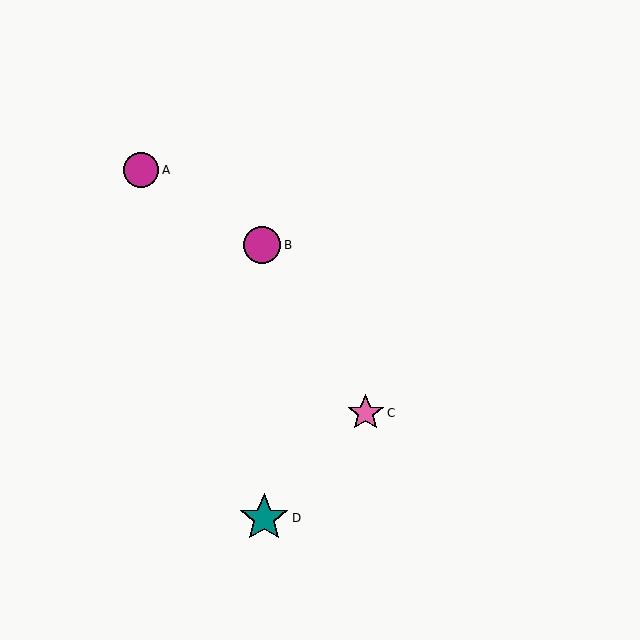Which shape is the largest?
The teal star (labeled D) is the largest.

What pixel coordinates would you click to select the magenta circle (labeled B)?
Click at (262, 245) to select the magenta circle B.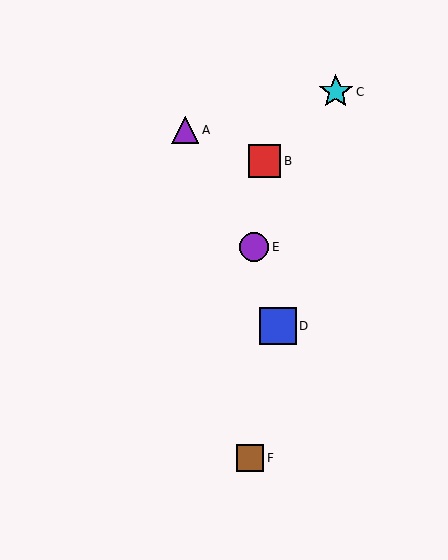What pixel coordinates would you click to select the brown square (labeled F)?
Click at (250, 458) to select the brown square F.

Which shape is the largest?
The blue square (labeled D) is the largest.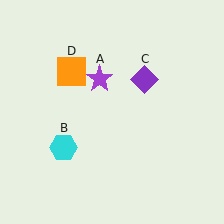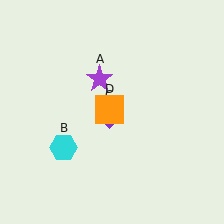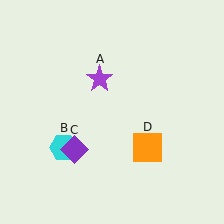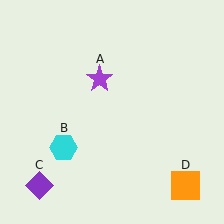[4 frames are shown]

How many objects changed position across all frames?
2 objects changed position: purple diamond (object C), orange square (object D).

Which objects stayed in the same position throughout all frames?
Purple star (object A) and cyan hexagon (object B) remained stationary.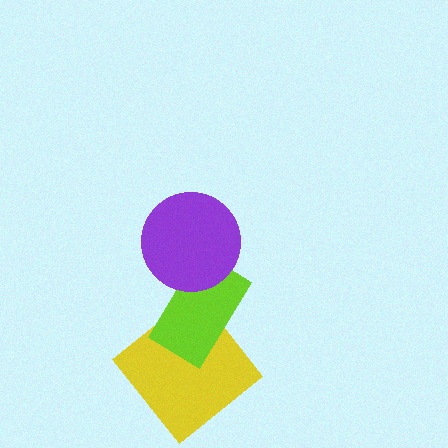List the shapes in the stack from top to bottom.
From top to bottom: the purple circle, the lime rectangle, the yellow diamond.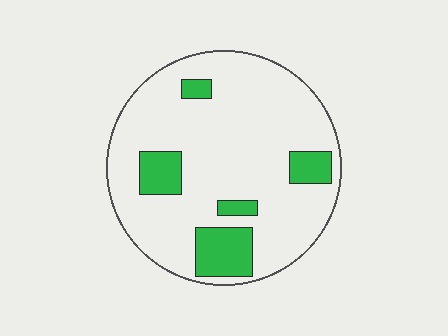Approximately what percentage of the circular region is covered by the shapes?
Approximately 15%.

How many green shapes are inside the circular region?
5.